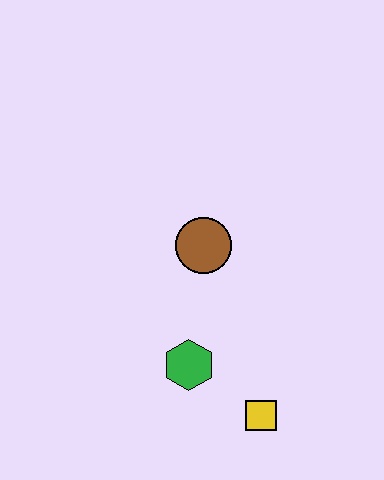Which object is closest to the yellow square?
The green hexagon is closest to the yellow square.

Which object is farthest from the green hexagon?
The brown circle is farthest from the green hexagon.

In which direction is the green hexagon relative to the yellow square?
The green hexagon is to the left of the yellow square.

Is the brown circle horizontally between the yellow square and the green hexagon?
Yes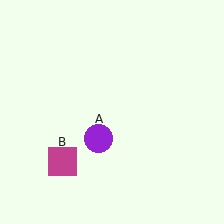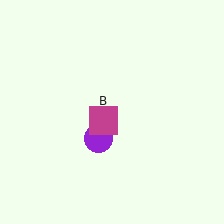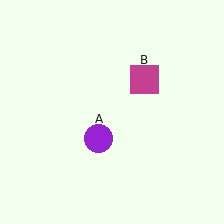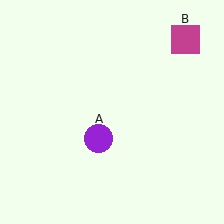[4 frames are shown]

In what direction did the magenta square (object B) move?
The magenta square (object B) moved up and to the right.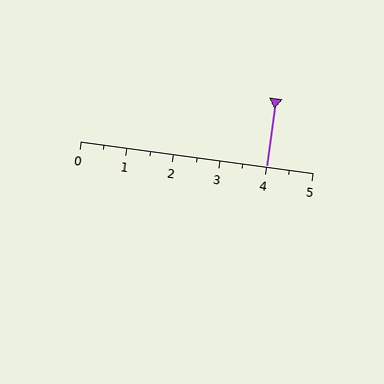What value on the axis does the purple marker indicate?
The marker indicates approximately 4.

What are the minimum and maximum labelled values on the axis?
The axis runs from 0 to 5.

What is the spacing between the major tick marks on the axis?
The major ticks are spaced 1 apart.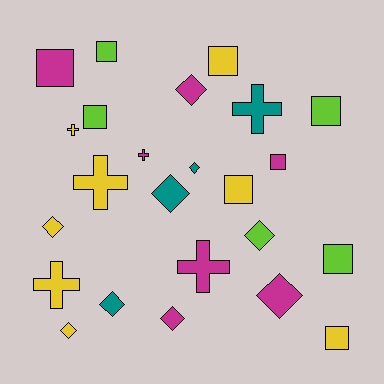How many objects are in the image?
There are 24 objects.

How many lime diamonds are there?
There is 1 lime diamond.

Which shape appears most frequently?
Diamond, with 9 objects.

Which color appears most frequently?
Yellow, with 8 objects.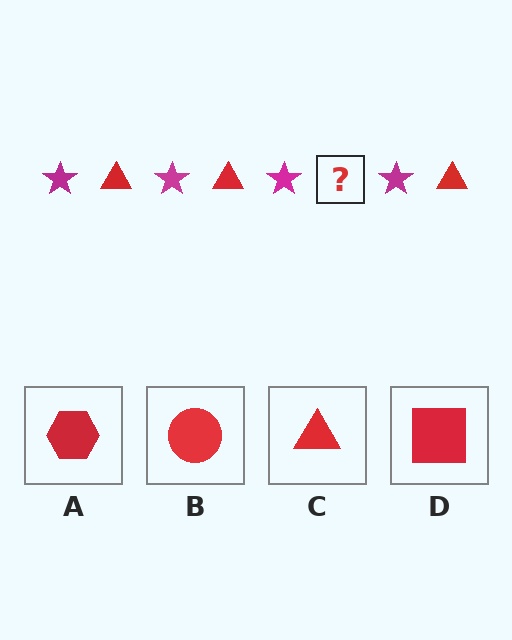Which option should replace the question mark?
Option C.